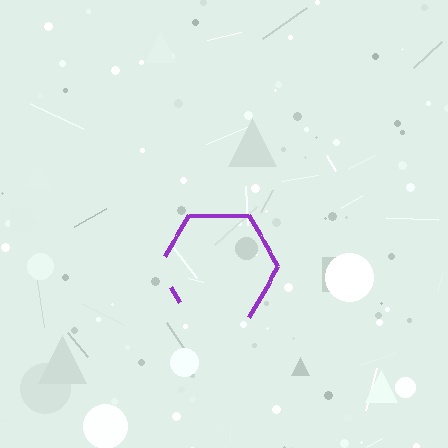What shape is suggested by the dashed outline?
The dashed outline suggests a hexagon.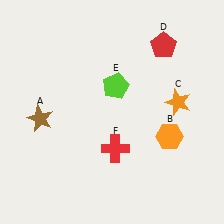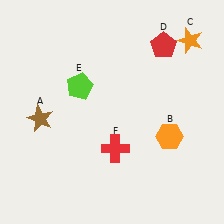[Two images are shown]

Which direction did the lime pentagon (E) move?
The lime pentagon (E) moved left.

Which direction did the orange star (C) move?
The orange star (C) moved up.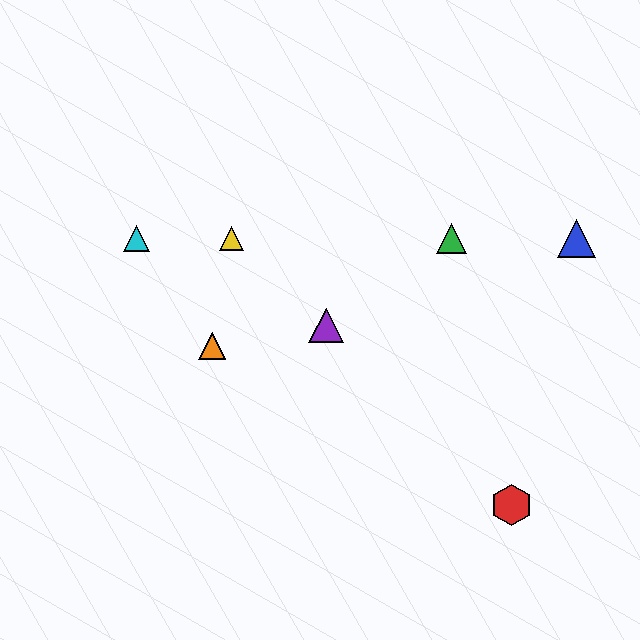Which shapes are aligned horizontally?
The blue triangle, the green triangle, the yellow triangle, the cyan triangle are aligned horizontally.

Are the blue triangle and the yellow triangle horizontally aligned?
Yes, both are at y≈238.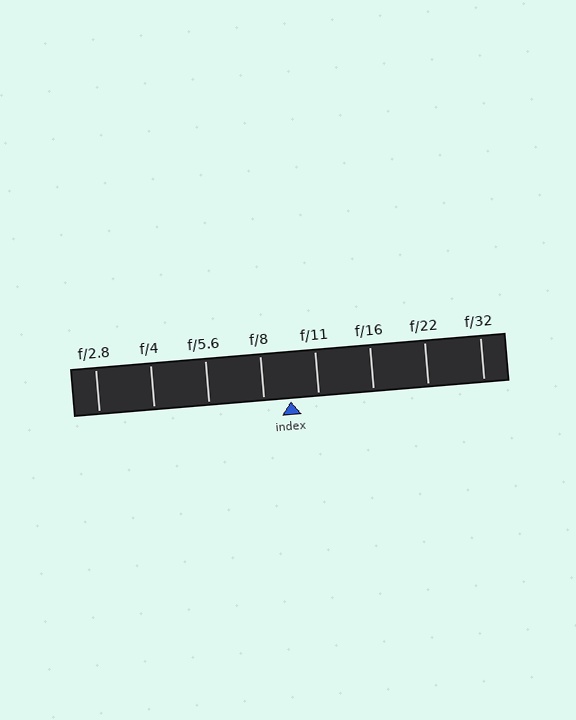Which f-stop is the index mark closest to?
The index mark is closest to f/8.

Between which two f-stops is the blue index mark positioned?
The index mark is between f/8 and f/11.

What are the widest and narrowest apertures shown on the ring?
The widest aperture shown is f/2.8 and the narrowest is f/32.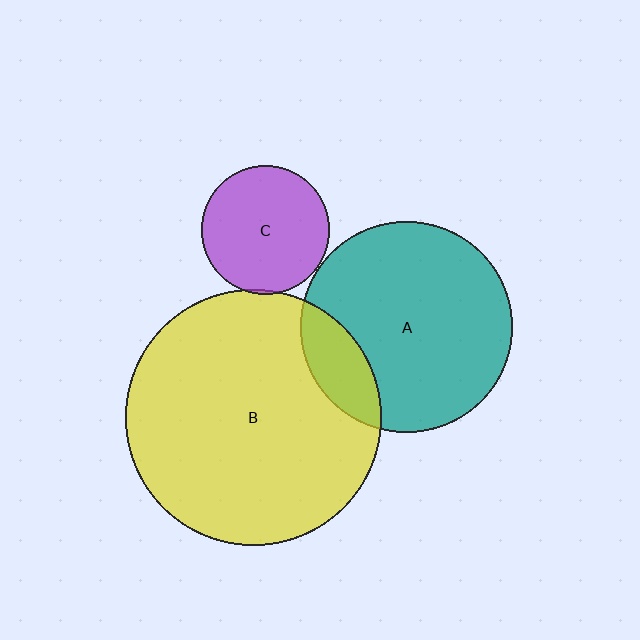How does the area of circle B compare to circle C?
Approximately 4.0 times.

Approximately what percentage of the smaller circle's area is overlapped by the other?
Approximately 15%.